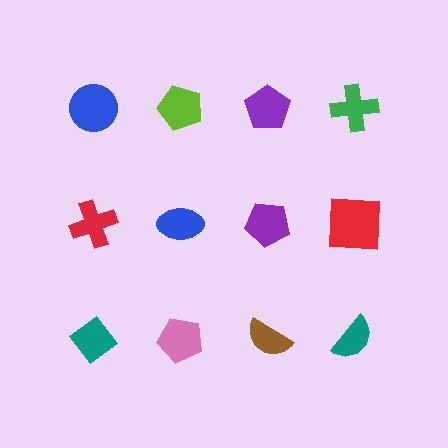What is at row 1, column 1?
A blue circle.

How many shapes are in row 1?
4 shapes.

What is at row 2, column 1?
A red cross.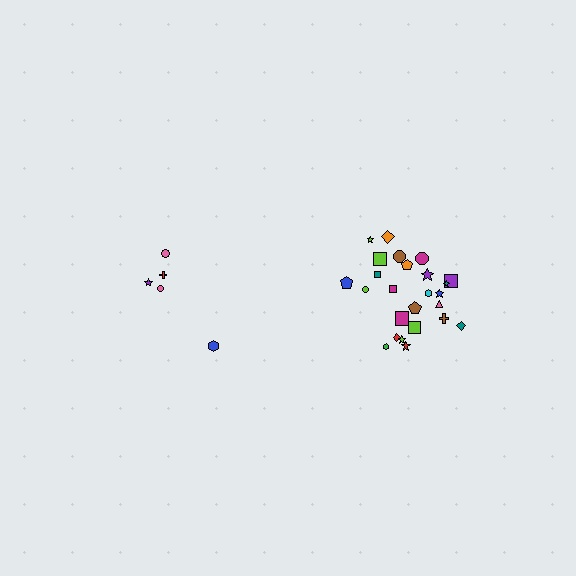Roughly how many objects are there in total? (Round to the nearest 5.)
Roughly 30 objects in total.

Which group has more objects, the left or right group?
The right group.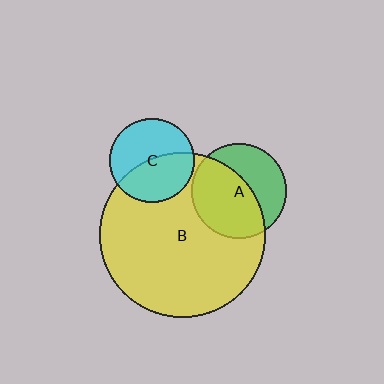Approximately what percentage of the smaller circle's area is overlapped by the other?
Approximately 50%.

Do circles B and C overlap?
Yes.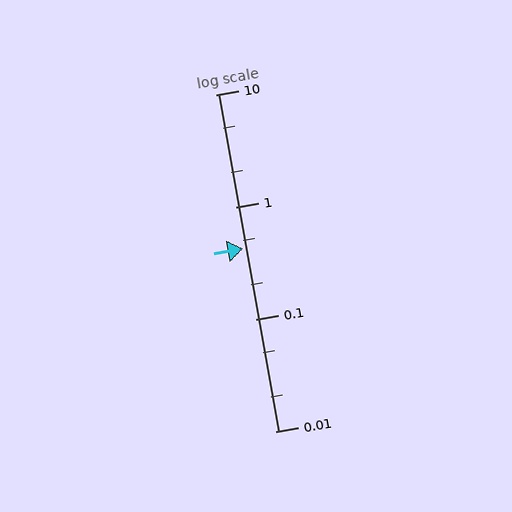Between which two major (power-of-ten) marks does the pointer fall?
The pointer is between 0.1 and 1.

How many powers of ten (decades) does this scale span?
The scale spans 3 decades, from 0.01 to 10.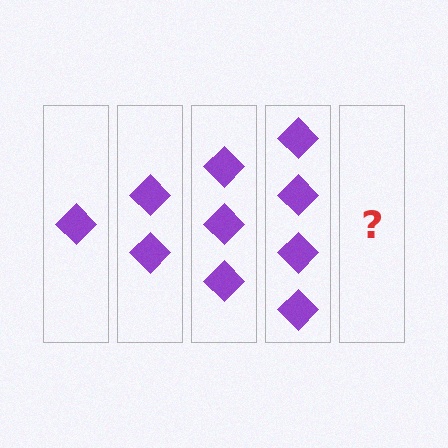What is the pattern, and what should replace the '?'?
The pattern is that each step adds one more diamond. The '?' should be 5 diamonds.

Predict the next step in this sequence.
The next step is 5 diamonds.